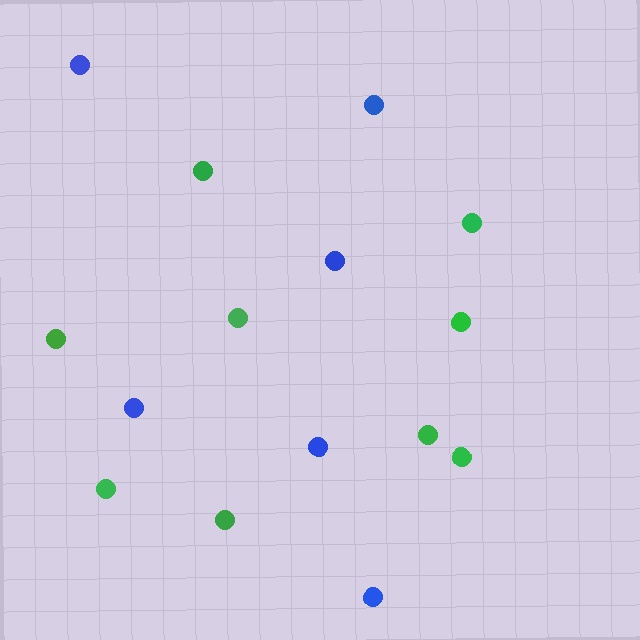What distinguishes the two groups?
There are 2 groups: one group of green circles (9) and one group of blue circles (6).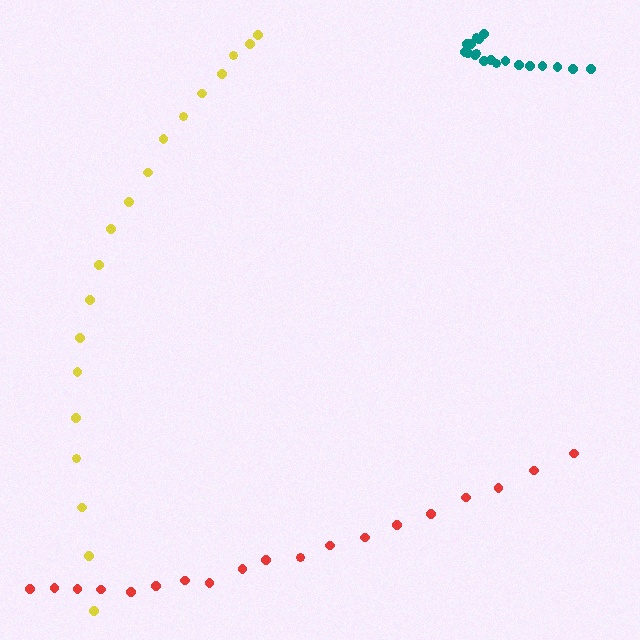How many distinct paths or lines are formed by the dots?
There are 3 distinct paths.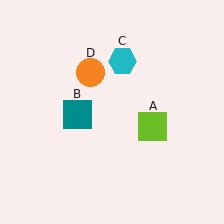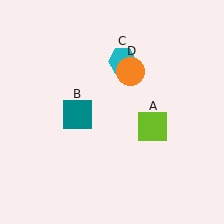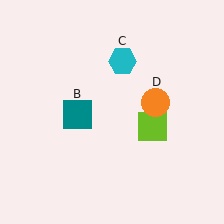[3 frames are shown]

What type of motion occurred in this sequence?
The orange circle (object D) rotated clockwise around the center of the scene.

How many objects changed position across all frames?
1 object changed position: orange circle (object D).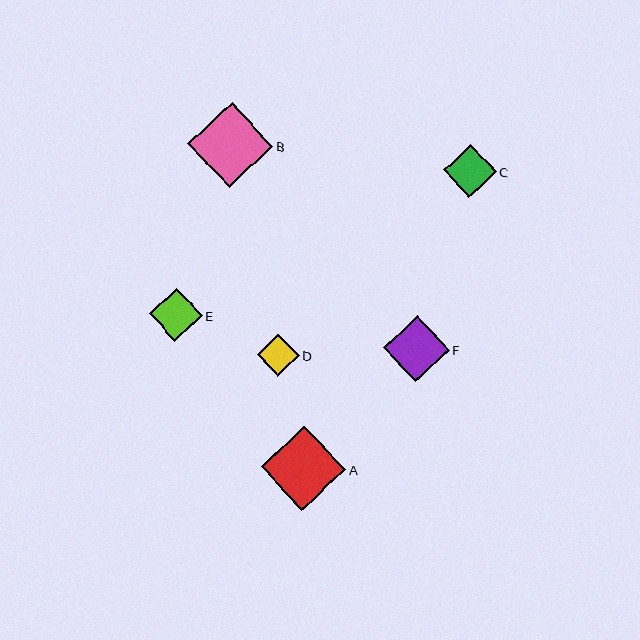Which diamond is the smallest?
Diamond D is the smallest with a size of approximately 42 pixels.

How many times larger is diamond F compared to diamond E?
Diamond F is approximately 1.2 times the size of diamond E.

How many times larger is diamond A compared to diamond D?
Diamond A is approximately 2.0 times the size of diamond D.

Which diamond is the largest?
Diamond B is the largest with a size of approximately 85 pixels.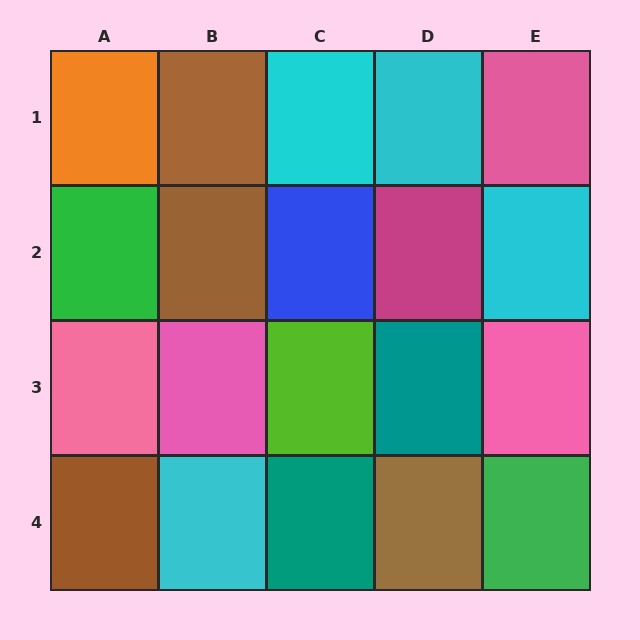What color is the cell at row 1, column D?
Cyan.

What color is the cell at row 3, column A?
Pink.